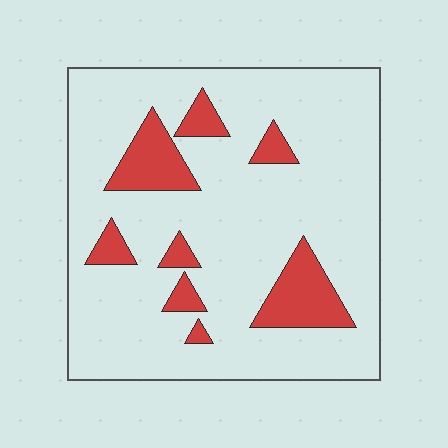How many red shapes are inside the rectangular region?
8.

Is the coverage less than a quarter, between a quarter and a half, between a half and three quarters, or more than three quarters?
Less than a quarter.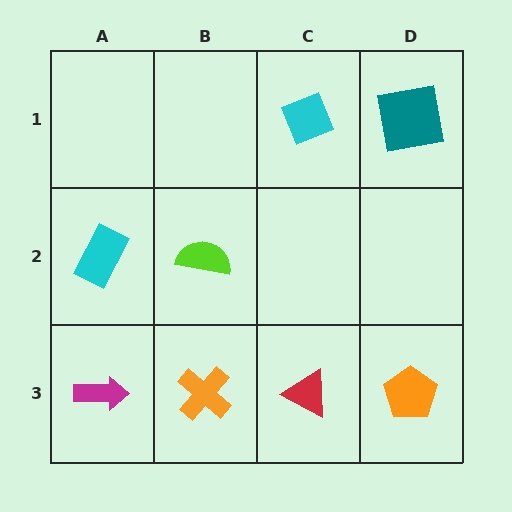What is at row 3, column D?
An orange pentagon.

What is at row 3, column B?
An orange cross.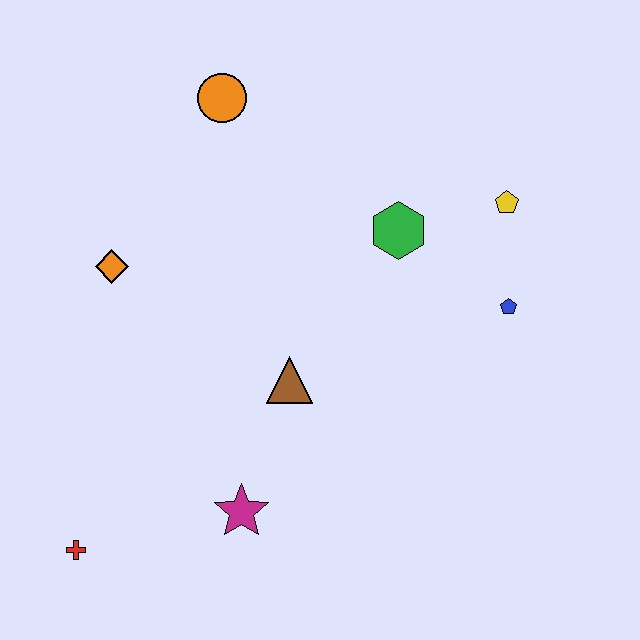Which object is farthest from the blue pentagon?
The red cross is farthest from the blue pentagon.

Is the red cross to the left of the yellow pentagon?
Yes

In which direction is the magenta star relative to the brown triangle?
The magenta star is below the brown triangle.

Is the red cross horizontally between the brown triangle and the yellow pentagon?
No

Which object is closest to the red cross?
The magenta star is closest to the red cross.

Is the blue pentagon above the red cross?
Yes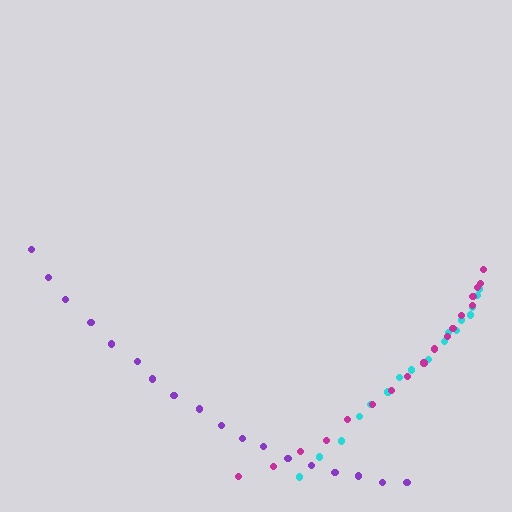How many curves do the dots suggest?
There are 3 distinct paths.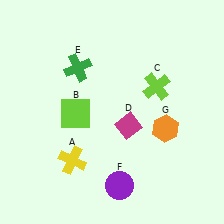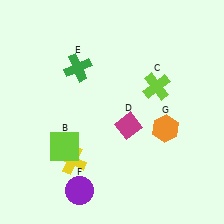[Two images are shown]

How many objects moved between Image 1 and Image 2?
2 objects moved between the two images.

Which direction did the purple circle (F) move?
The purple circle (F) moved left.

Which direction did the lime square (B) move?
The lime square (B) moved down.